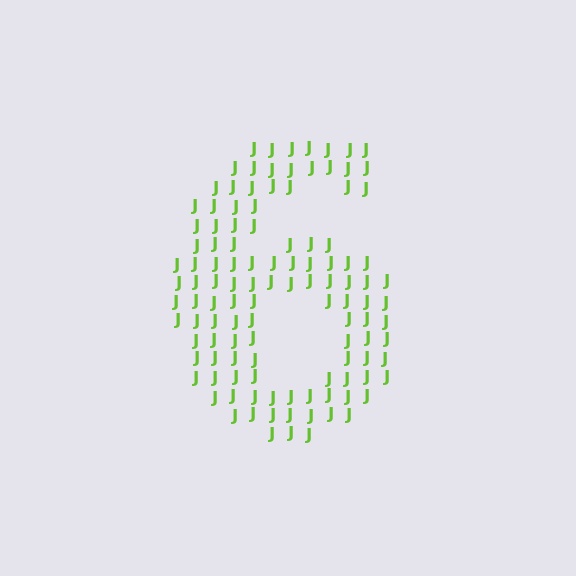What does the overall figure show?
The overall figure shows the digit 6.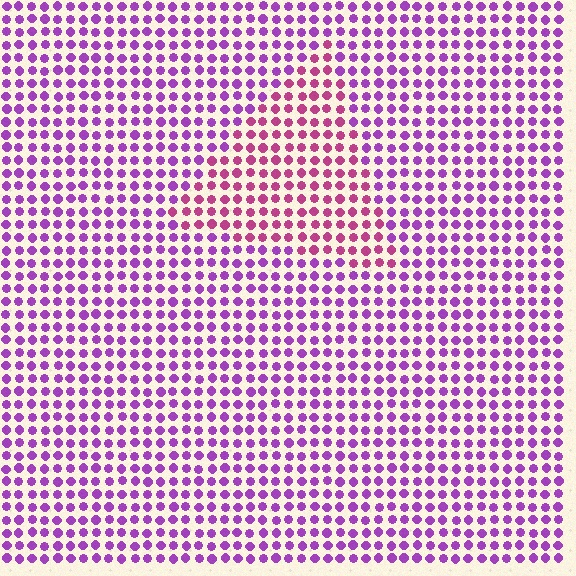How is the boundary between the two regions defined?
The boundary is defined purely by a slight shift in hue (about 37 degrees). Spacing, size, and orientation are identical on both sides.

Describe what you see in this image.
The image is filled with small purple elements in a uniform arrangement. A triangle-shaped region is visible where the elements are tinted to a slightly different hue, forming a subtle color boundary.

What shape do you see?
I see a triangle.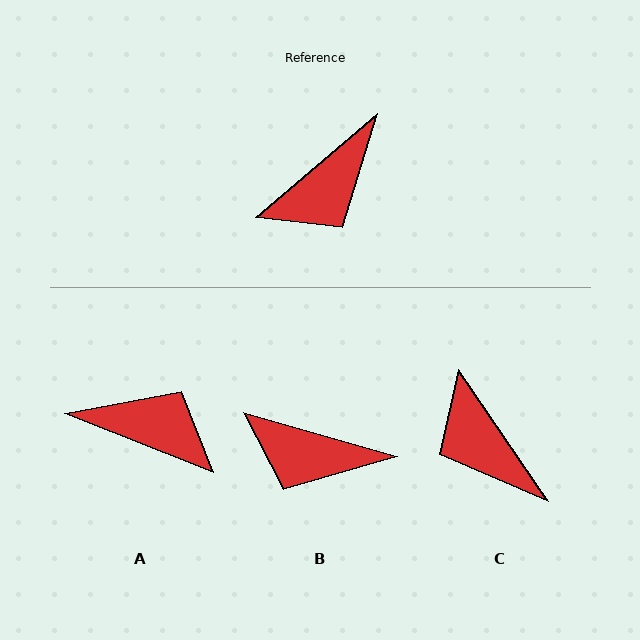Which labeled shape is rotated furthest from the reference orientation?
A, about 118 degrees away.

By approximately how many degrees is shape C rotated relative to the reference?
Approximately 96 degrees clockwise.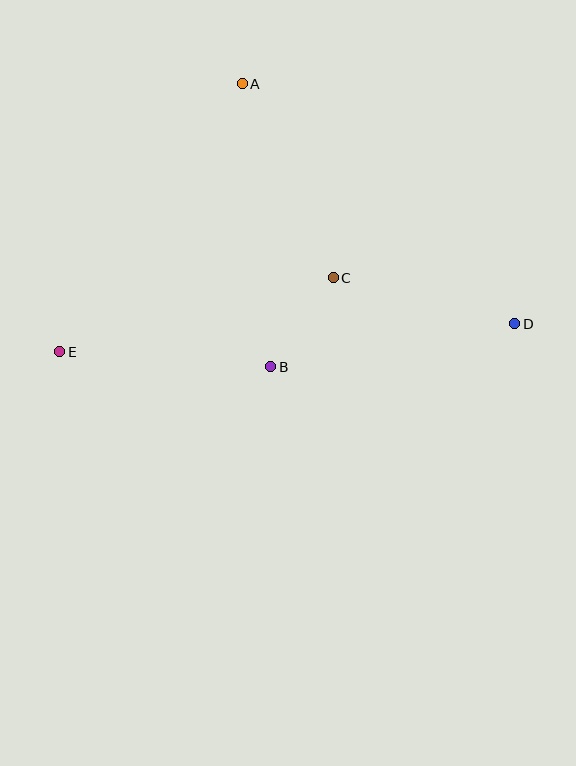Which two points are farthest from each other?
Points D and E are farthest from each other.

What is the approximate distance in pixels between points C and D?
The distance between C and D is approximately 187 pixels.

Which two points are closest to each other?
Points B and C are closest to each other.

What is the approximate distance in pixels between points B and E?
The distance between B and E is approximately 212 pixels.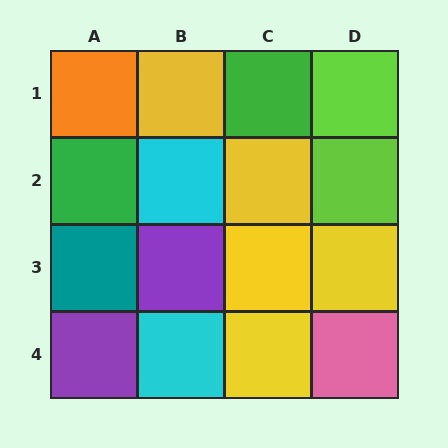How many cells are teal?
1 cell is teal.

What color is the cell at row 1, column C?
Green.